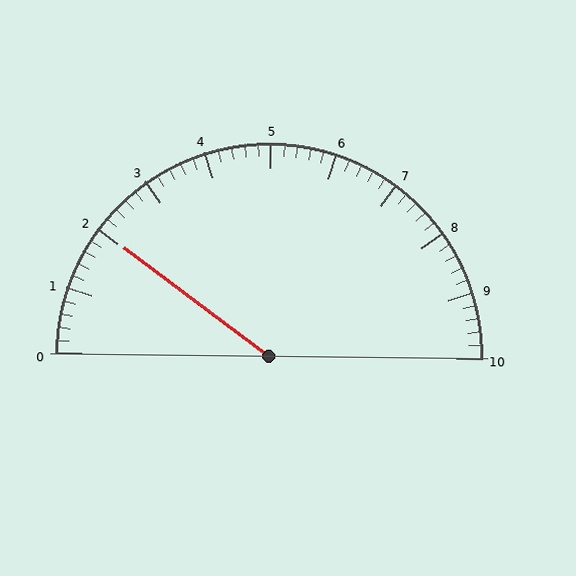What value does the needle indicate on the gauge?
The needle indicates approximately 2.0.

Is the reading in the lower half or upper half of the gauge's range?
The reading is in the lower half of the range (0 to 10).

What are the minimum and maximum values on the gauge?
The gauge ranges from 0 to 10.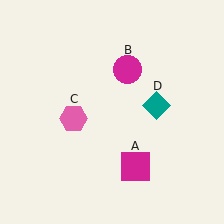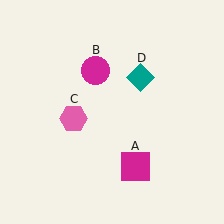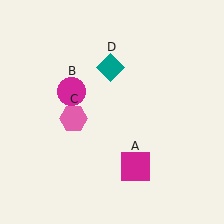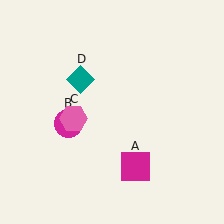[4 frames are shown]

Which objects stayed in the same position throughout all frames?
Magenta square (object A) and pink hexagon (object C) remained stationary.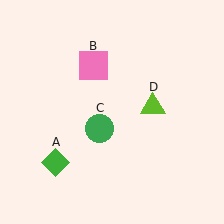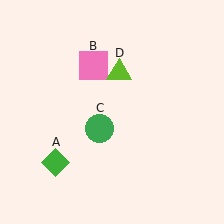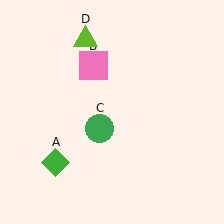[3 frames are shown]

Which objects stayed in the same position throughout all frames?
Green diamond (object A) and pink square (object B) and green circle (object C) remained stationary.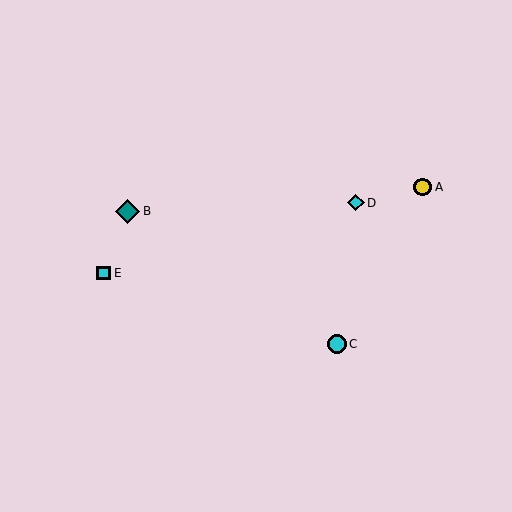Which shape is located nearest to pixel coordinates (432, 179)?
The yellow circle (labeled A) at (423, 187) is nearest to that location.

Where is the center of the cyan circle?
The center of the cyan circle is at (337, 344).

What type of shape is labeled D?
Shape D is a cyan diamond.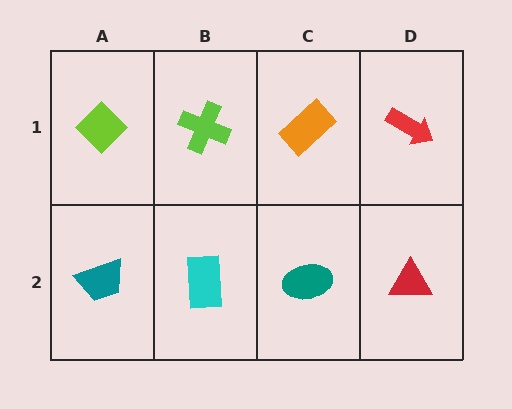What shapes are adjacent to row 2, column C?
An orange rectangle (row 1, column C), a cyan rectangle (row 2, column B), a red triangle (row 2, column D).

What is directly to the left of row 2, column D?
A teal ellipse.